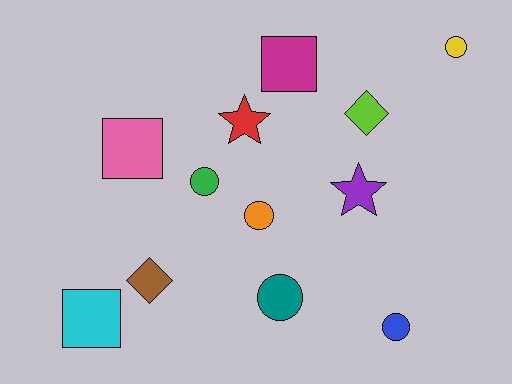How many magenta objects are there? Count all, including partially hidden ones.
There is 1 magenta object.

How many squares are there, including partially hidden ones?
There are 3 squares.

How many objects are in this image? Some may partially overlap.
There are 12 objects.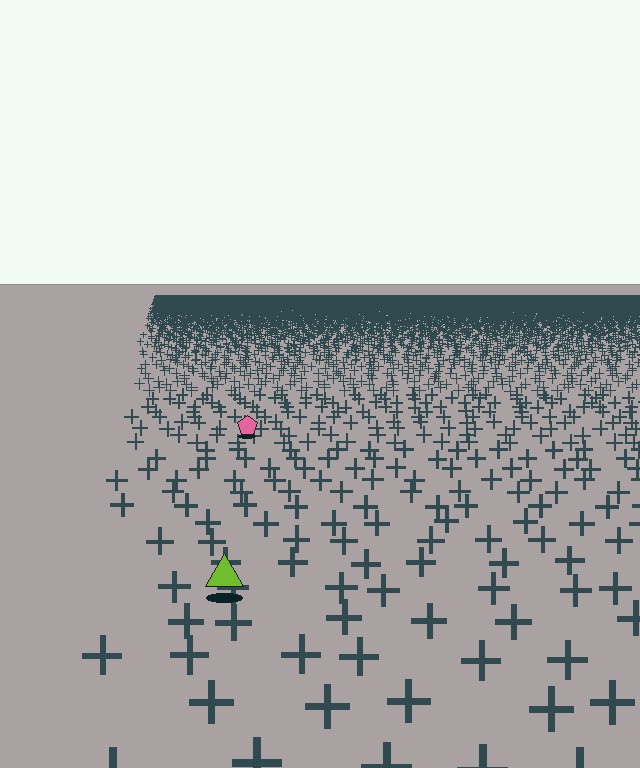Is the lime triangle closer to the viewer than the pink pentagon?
Yes. The lime triangle is closer — you can tell from the texture gradient: the ground texture is coarser near it.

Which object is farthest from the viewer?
The pink pentagon is farthest from the viewer. It appears smaller and the ground texture around it is denser.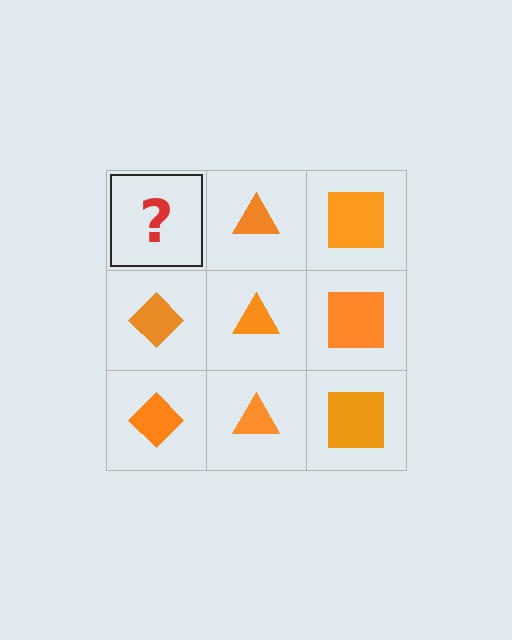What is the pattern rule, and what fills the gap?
The rule is that each column has a consistent shape. The gap should be filled with an orange diamond.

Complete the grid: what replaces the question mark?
The question mark should be replaced with an orange diamond.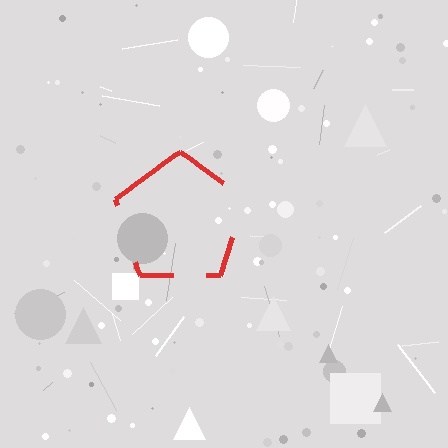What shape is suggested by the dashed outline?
The dashed outline suggests a pentagon.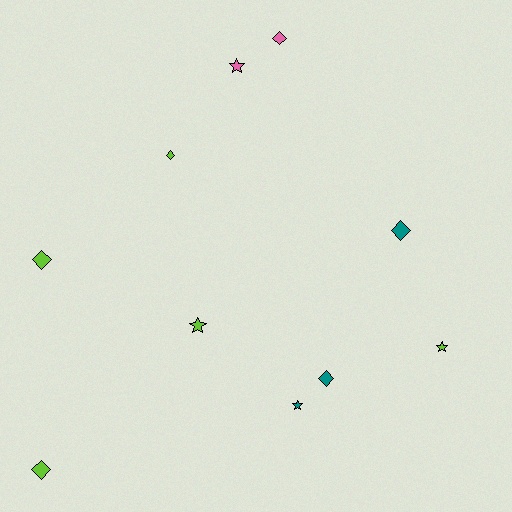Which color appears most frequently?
Lime, with 5 objects.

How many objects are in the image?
There are 10 objects.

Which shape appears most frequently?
Diamond, with 6 objects.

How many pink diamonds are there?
There is 1 pink diamond.